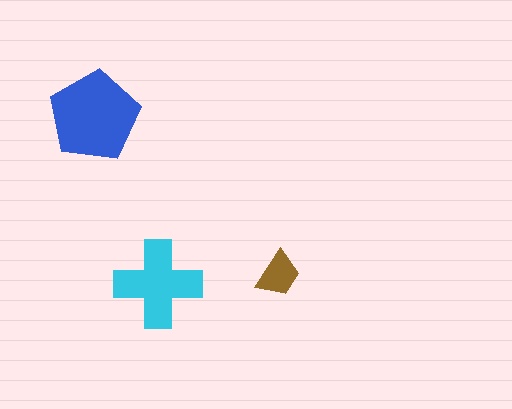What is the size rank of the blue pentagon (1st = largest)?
1st.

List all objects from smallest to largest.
The brown trapezoid, the cyan cross, the blue pentagon.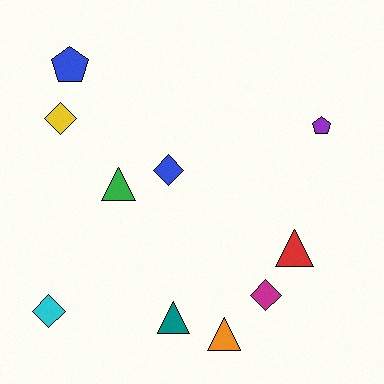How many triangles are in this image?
There are 4 triangles.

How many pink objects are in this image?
There are no pink objects.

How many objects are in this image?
There are 10 objects.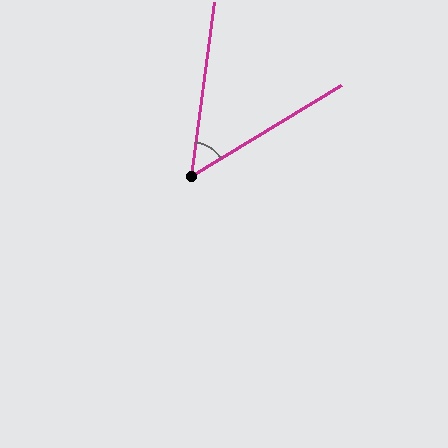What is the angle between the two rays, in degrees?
Approximately 51 degrees.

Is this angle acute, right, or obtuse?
It is acute.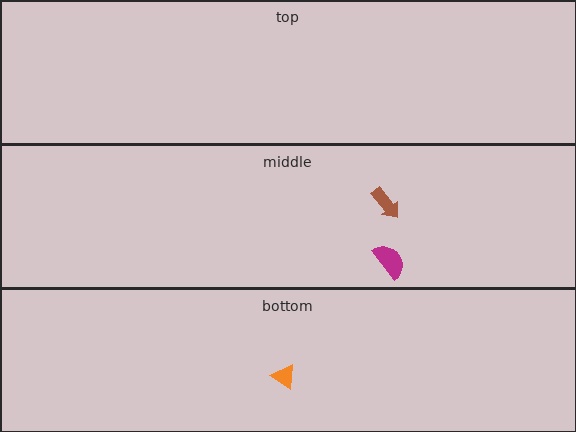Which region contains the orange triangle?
The bottom region.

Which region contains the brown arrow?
The middle region.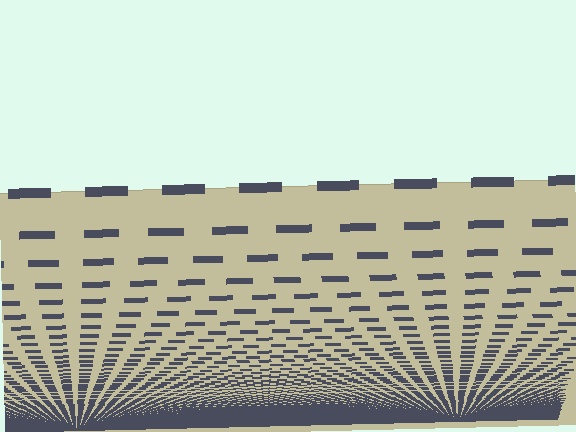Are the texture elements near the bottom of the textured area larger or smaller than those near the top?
Smaller. The gradient is inverted — elements near the bottom are smaller and denser.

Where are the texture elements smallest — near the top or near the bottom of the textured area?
Near the bottom.